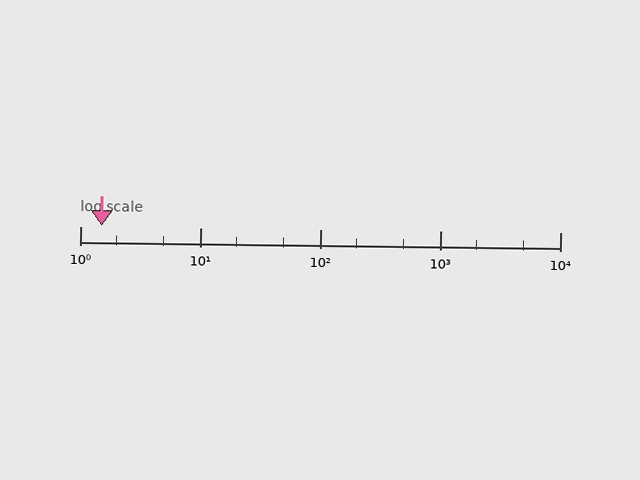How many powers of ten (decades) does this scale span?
The scale spans 4 decades, from 1 to 10000.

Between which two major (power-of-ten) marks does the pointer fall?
The pointer is between 1 and 10.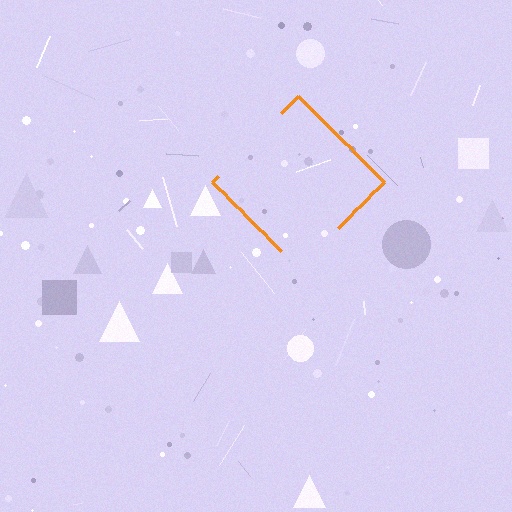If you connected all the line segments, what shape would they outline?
They would outline a diamond.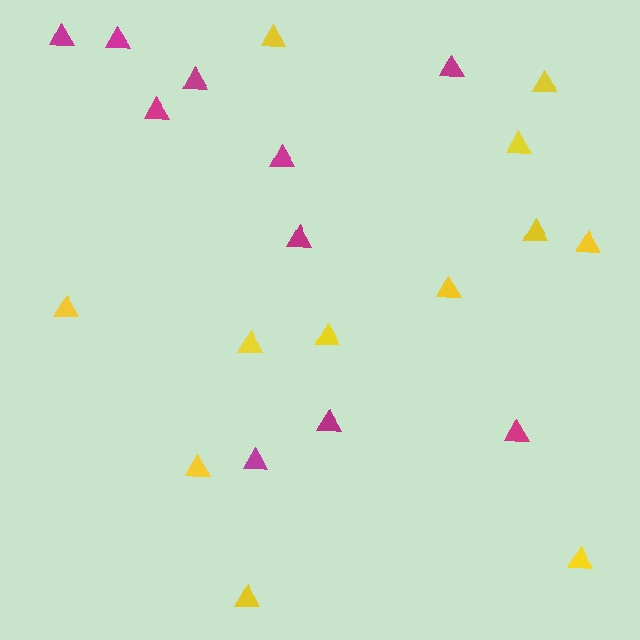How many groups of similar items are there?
There are 2 groups: one group of yellow triangles (12) and one group of magenta triangles (10).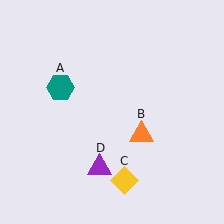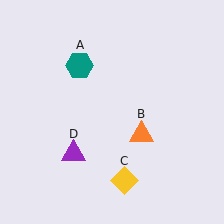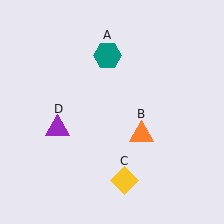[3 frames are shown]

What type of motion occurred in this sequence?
The teal hexagon (object A), purple triangle (object D) rotated clockwise around the center of the scene.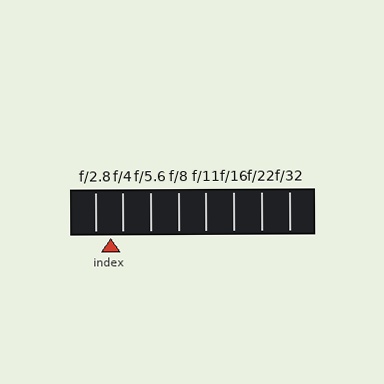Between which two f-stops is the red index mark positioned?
The index mark is between f/2.8 and f/4.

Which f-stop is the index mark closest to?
The index mark is closest to f/4.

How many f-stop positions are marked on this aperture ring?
There are 8 f-stop positions marked.